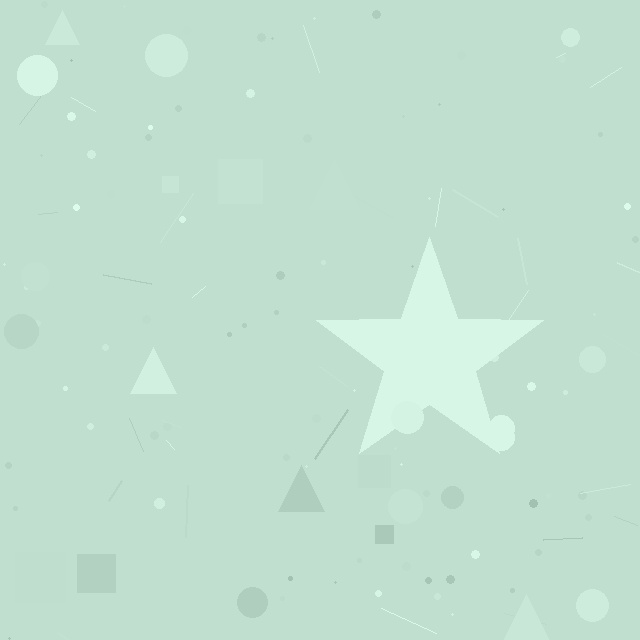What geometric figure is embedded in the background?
A star is embedded in the background.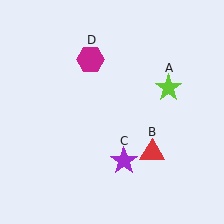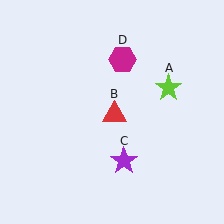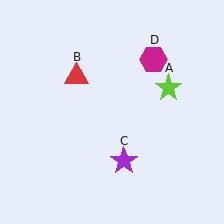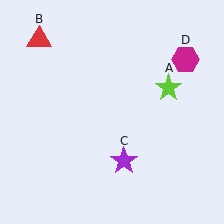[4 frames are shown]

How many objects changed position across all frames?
2 objects changed position: red triangle (object B), magenta hexagon (object D).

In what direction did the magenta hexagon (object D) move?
The magenta hexagon (object D) moved right.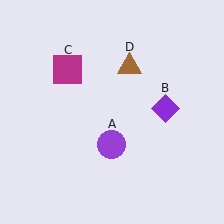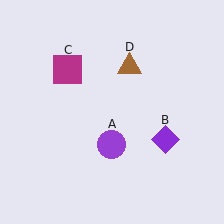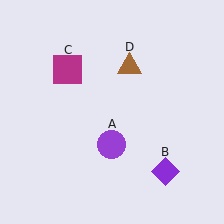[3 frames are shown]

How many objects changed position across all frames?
1 object changed position: purple diamond (object B).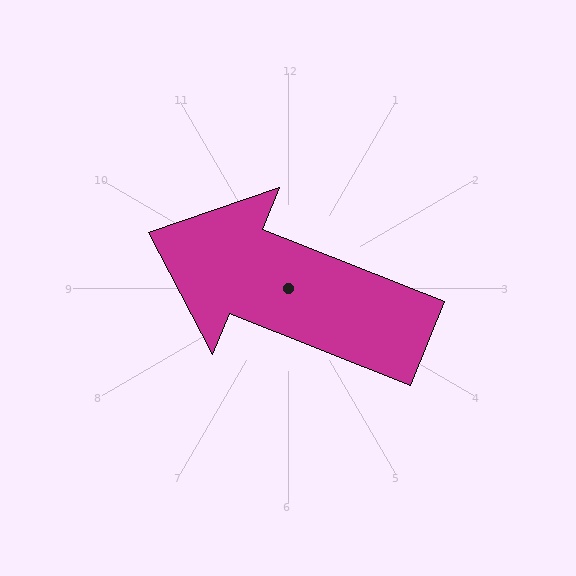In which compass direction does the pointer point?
West.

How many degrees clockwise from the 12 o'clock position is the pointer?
Approximately 292 degrees.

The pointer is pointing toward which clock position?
Roughly 10 o'clock.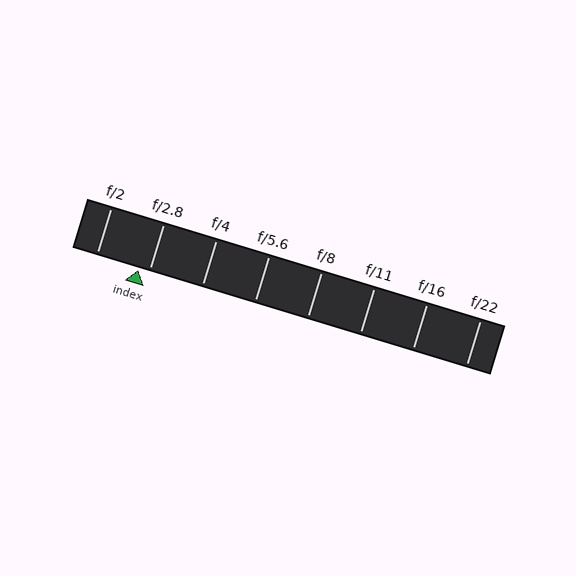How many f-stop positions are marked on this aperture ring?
There are 8 f-stop positions marked.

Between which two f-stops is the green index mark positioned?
The index mark is between f/2 and f/2.8.